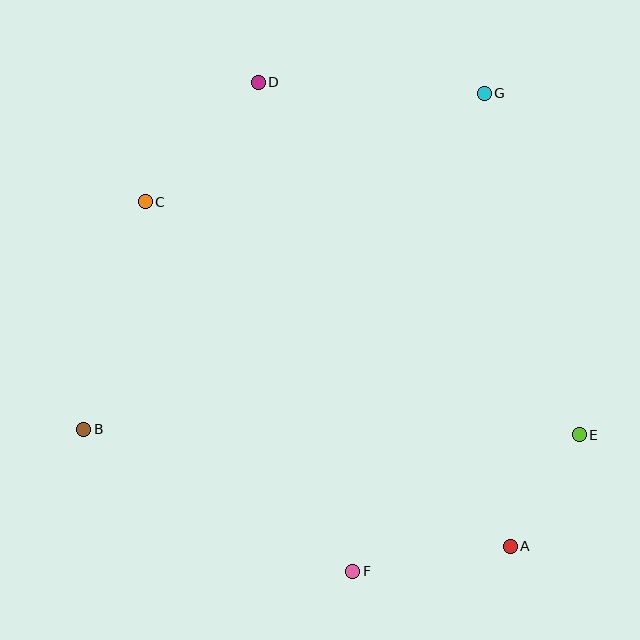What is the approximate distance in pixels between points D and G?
The distance between D and G is approximately 226 pixels.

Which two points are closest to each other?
Points A and E are closest to each other.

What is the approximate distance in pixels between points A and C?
The distance between A and C is approximately 502 pixels.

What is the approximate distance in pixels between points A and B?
The distance between A and B is approximately 442 pixels.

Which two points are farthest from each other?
Points A and D are farthest from each other.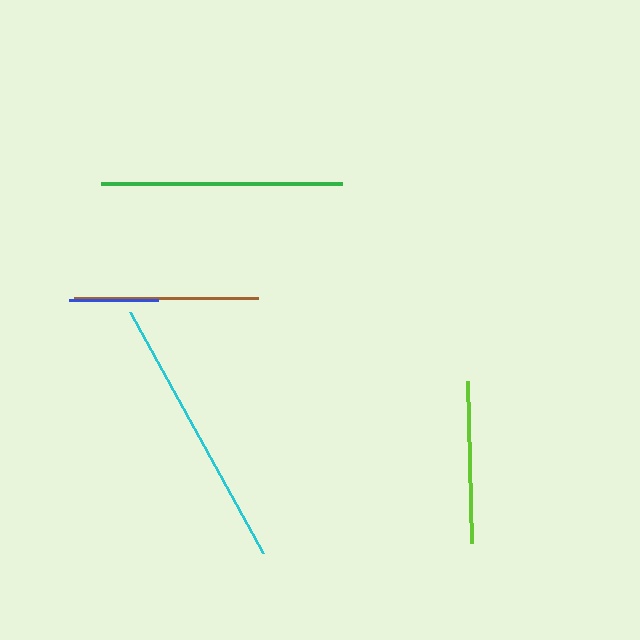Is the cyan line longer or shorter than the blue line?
The cyan line is longer than the blue line.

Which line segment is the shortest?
The blue line is the shortest at approximately 89 pixels.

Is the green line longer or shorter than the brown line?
The green line is longer than the brown line.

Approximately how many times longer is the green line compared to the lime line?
The green line is approximately 1.5 times the length of the lime line.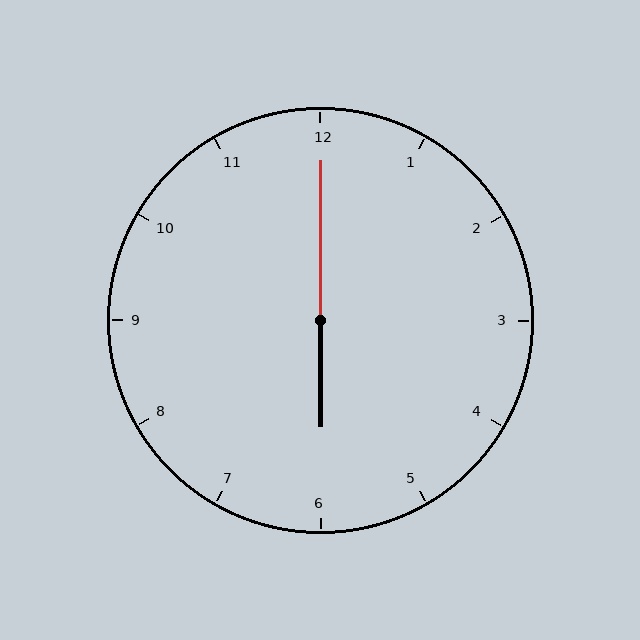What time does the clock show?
6:00.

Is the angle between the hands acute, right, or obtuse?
It is obtuse.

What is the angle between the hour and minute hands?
Approximately 180 degrees.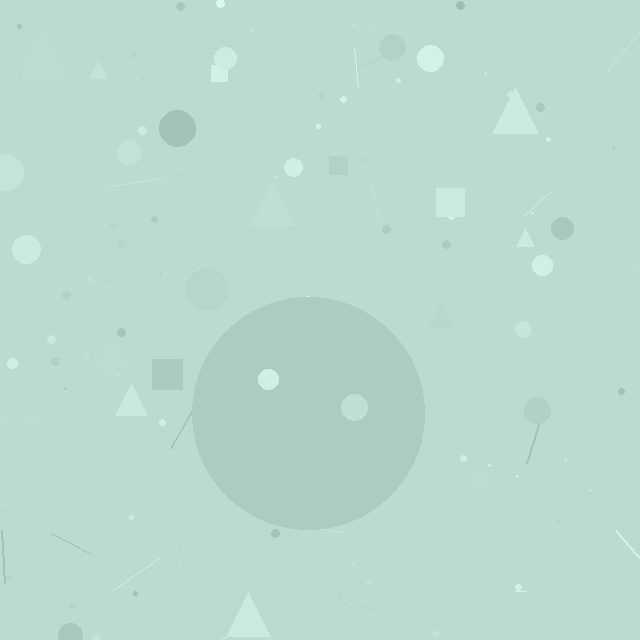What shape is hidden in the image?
A circle is hidden in the image.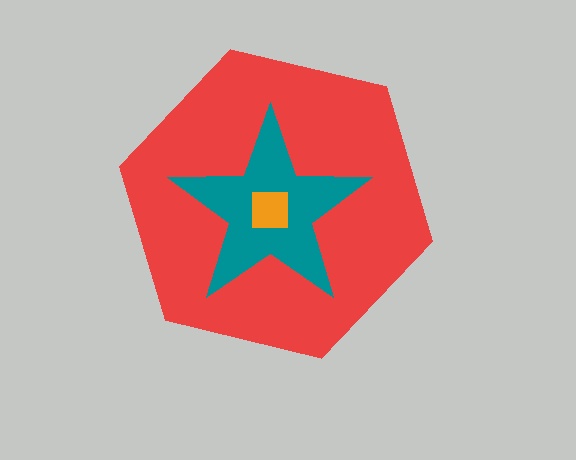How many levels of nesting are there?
3.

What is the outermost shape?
The red hexagon.